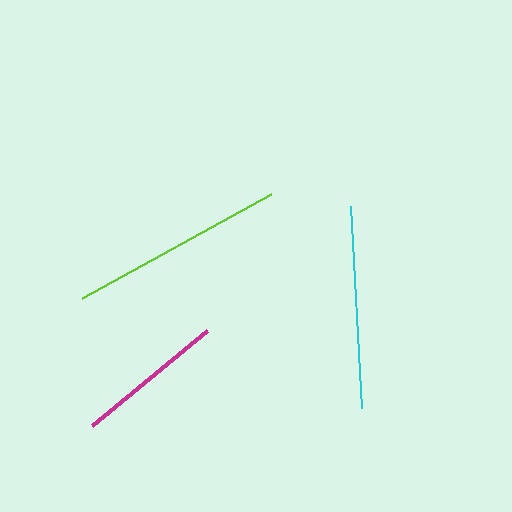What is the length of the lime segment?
The lime segment is approximately 216 pixels long.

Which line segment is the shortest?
The magenta line is the shortest at approximately 149 pixels.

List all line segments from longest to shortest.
From longest to shortest: lime, cyan, magenta.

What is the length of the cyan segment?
The cyan segment is approximately 203 pixels long.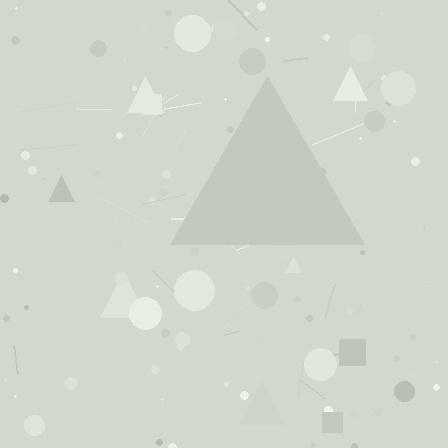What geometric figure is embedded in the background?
A triangle is embedded in the background.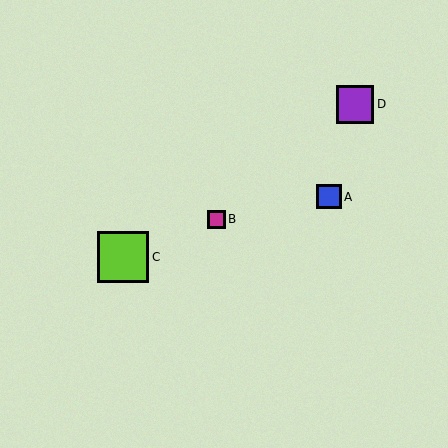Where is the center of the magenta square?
The center of the magenta square is at (217, 220).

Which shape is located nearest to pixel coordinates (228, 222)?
The magenta square (labeled B) at (217, 220) is nearest to that location.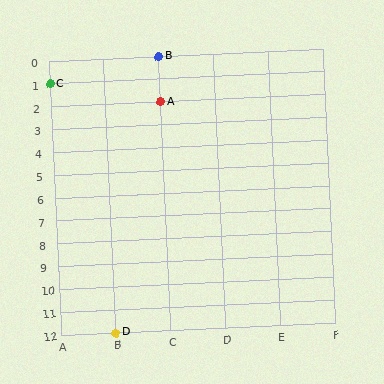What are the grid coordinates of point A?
Point A is at grid coordinates (C, 2).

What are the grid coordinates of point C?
Point C is at grid coordinates (A, 1).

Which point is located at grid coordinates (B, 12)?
Point D is at (B, 12).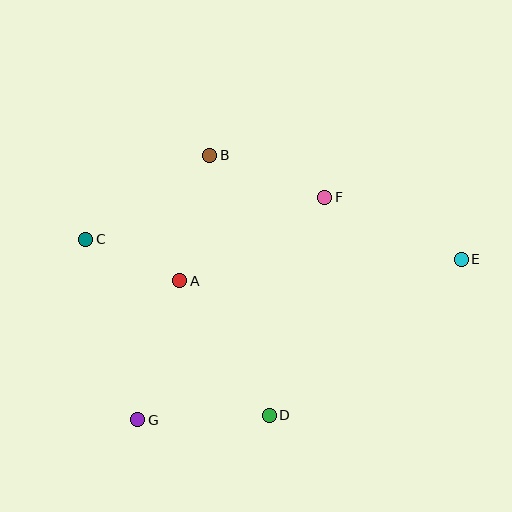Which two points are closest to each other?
Points A and C are closest to each other.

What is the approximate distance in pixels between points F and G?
The distance between F and G is approximately 291 pixels.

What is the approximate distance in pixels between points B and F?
The distance between B and F is approximately 123 pixels.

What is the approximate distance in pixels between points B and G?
The distance between B and G is approximately 274 pixels.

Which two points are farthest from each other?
Points C and E are farthest from each other.